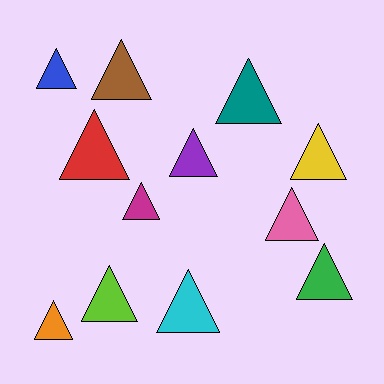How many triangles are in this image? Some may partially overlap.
There are 12 triangles.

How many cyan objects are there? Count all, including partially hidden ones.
There is 1 cyan object.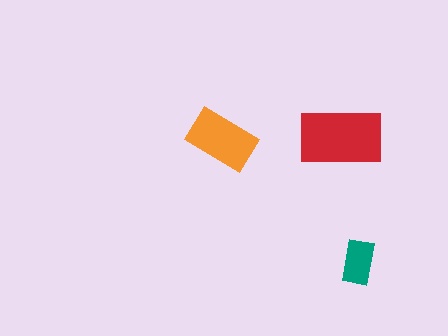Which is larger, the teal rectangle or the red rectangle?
The red one.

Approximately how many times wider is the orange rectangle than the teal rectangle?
About 1.5 times wider.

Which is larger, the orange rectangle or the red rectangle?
The red one.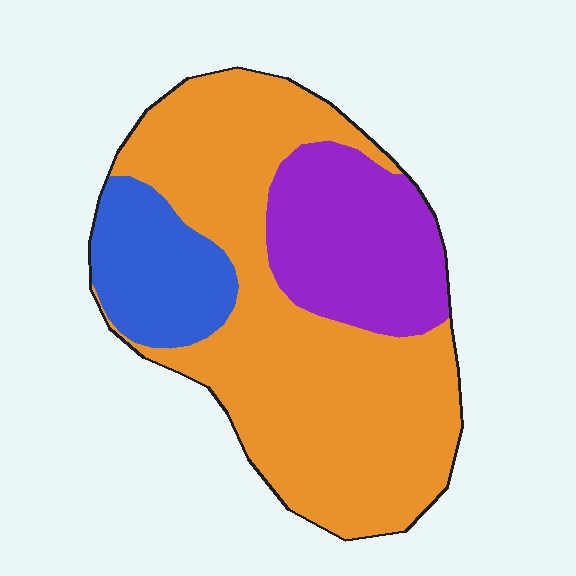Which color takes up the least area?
Blue, at roughly 15%.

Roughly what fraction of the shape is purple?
Purple covers roughly 25% of the shape.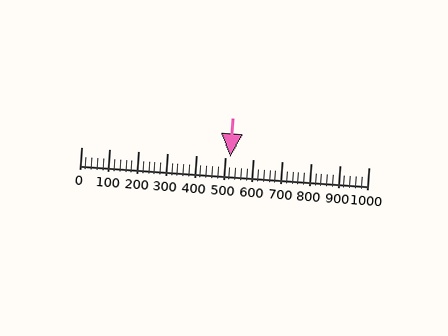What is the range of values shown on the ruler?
The ruler shows values from 0 to 1000.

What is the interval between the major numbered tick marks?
The major tick marks are spaced 100 units apart.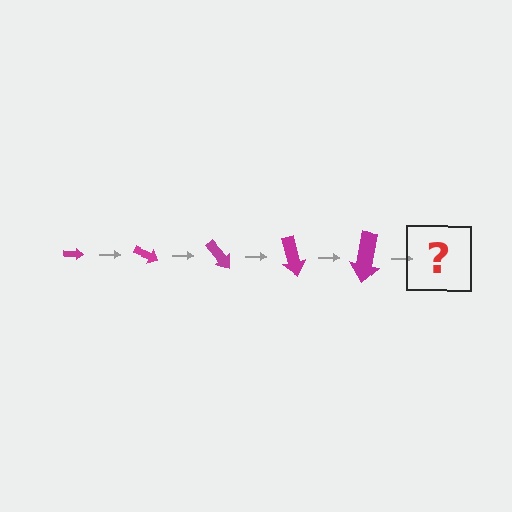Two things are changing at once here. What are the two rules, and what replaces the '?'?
The two rules are that the arrow grows larger each step and it rotates 25 degrees each step. The '?' should be an arrow, larger than the previous one and rotated 125 degrees from the start.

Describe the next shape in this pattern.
It should be an arrow, larger than the previous one and rotated 125 degrees from the start.